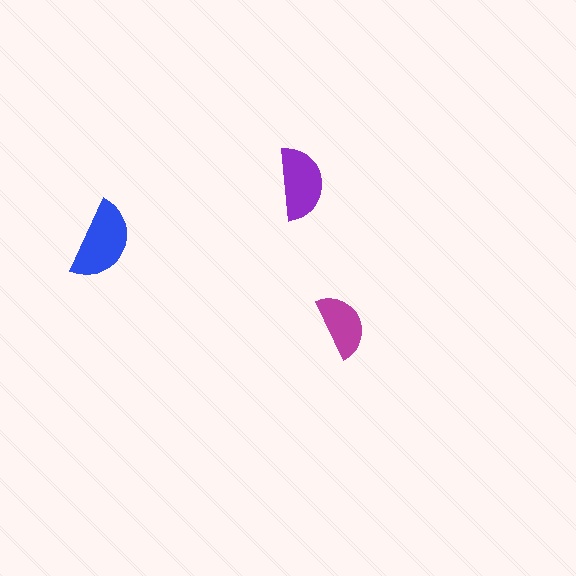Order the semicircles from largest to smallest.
the blue one, the purple one, the magenta one.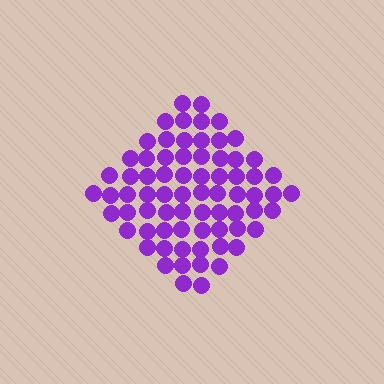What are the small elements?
The small elements are circles.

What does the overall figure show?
The overall figure shows a diamond.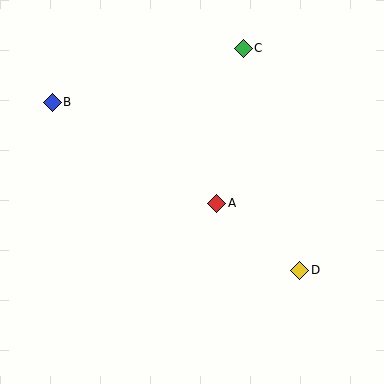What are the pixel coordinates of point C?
Point C is at (243, 48).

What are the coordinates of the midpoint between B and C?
The midpoint between B and C is at (148, 75).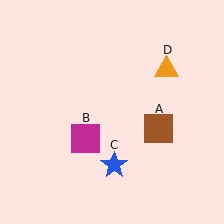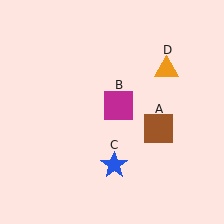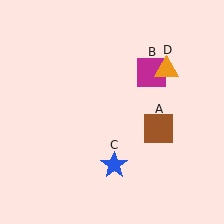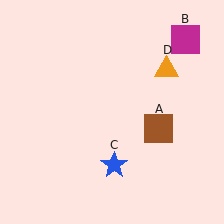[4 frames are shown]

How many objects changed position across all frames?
1 object changed position: magenta square (object B).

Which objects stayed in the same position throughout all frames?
Brown square (object A) and blue star (object C) and orange triangle (object D) remained stationary.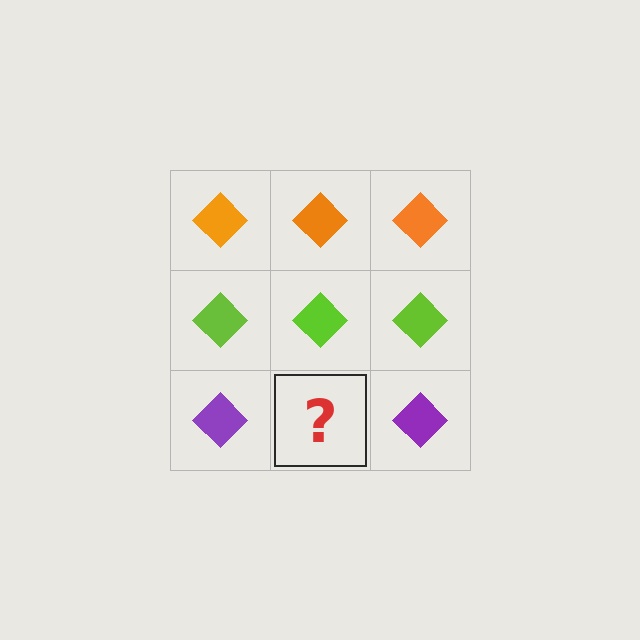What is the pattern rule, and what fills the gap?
The rule is that each row has a consistent color. The gap should be filled with a purple diamond.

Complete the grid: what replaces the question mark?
The question mark should be replaced with a purple diamond.